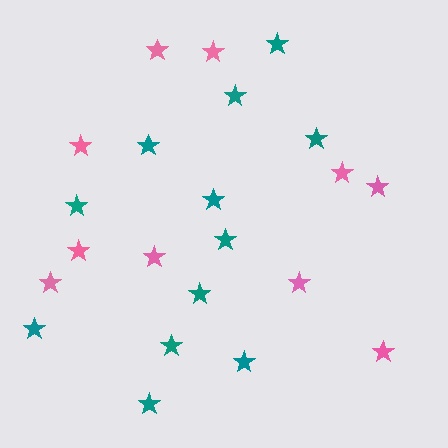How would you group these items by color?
There are 2 groups: one group of pink stars (10) and one group of teal stars (12).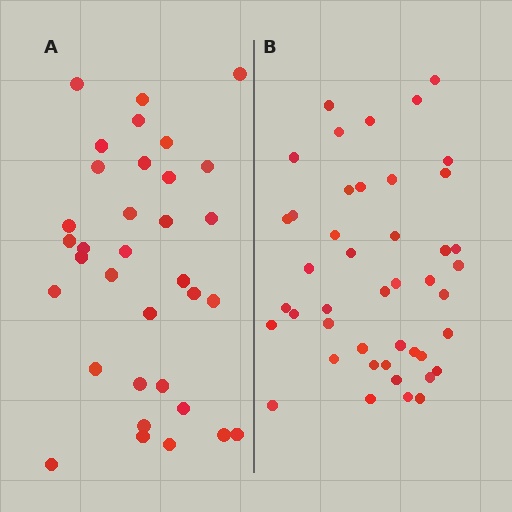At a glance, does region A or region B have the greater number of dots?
Region B (the right region) has more dots.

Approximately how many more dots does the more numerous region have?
Region B has roughly 10 or so more dots than region A.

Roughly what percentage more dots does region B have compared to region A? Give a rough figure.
About 30% more.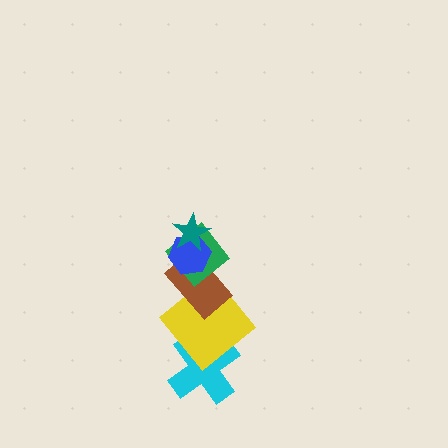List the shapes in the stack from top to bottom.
From top to bottom: the teal star, the blue hexagon, the green diamond, the brown rectangle, the yellow diamond, the cyan cross.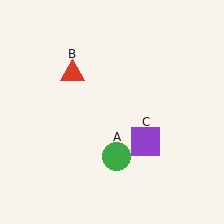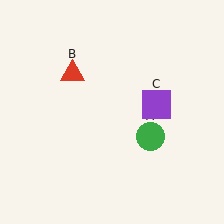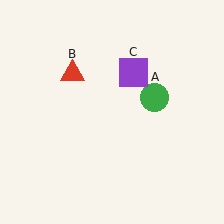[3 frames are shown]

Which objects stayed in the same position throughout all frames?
Red triangle (object B) remained stationary.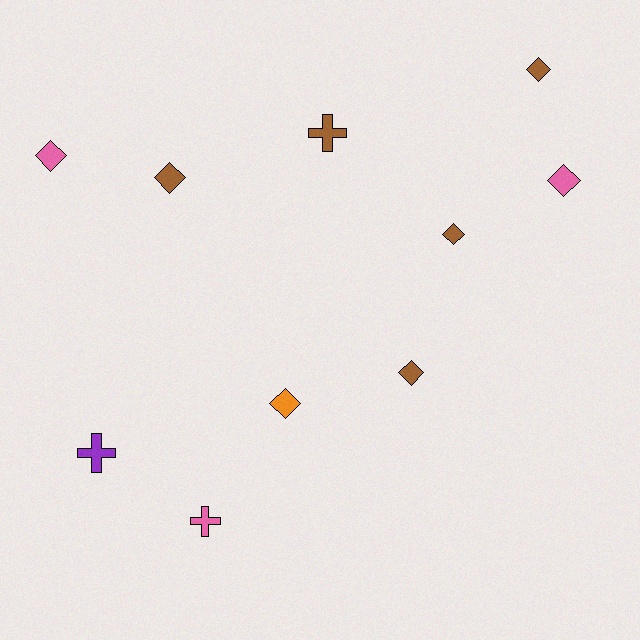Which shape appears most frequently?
Diamond, with 7 objects.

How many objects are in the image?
There are 10 objects.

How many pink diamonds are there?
There are 2 pink diamonds.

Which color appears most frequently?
Brown, with 5 objects.